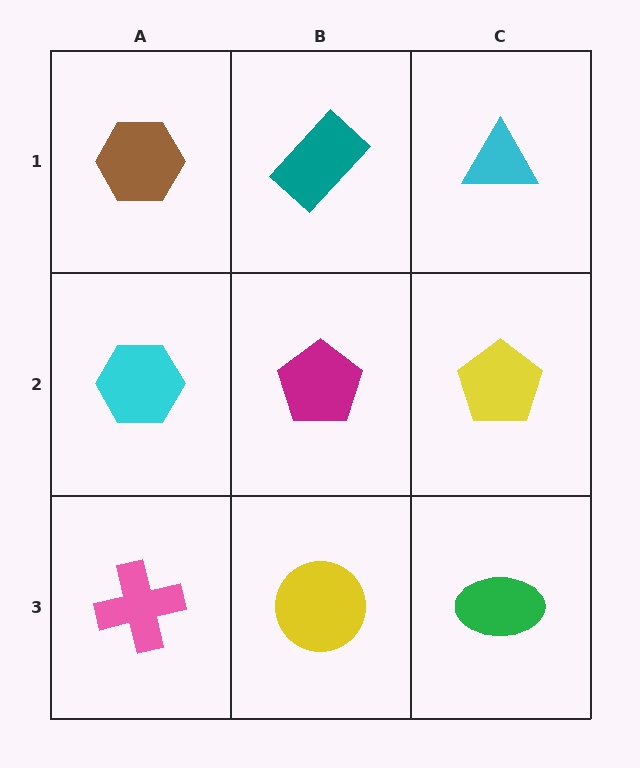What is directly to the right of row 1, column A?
A teal rectangle.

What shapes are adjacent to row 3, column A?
A cyan hexagon (row 2, column A), a yellow circle (row 3, column B).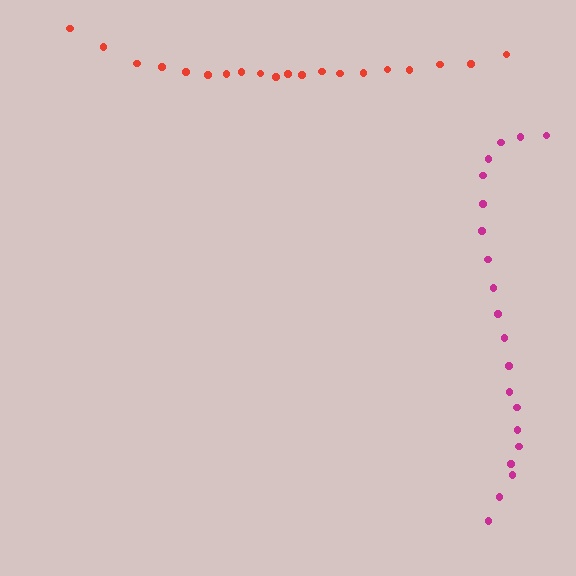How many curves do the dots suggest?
There are 2 distinct paths.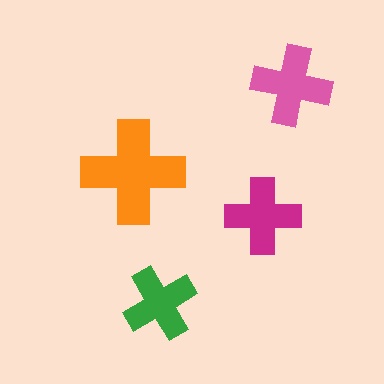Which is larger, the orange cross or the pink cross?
The orange one.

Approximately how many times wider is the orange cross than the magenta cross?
About 1.5 times wider.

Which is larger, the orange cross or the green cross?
The orange one.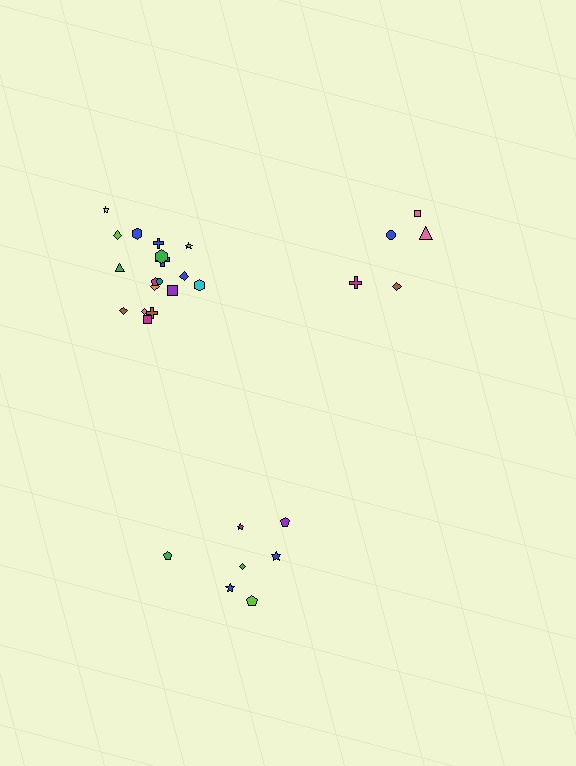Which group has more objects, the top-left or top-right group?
The top-left group.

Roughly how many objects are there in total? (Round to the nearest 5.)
Roughly 30 objects in total.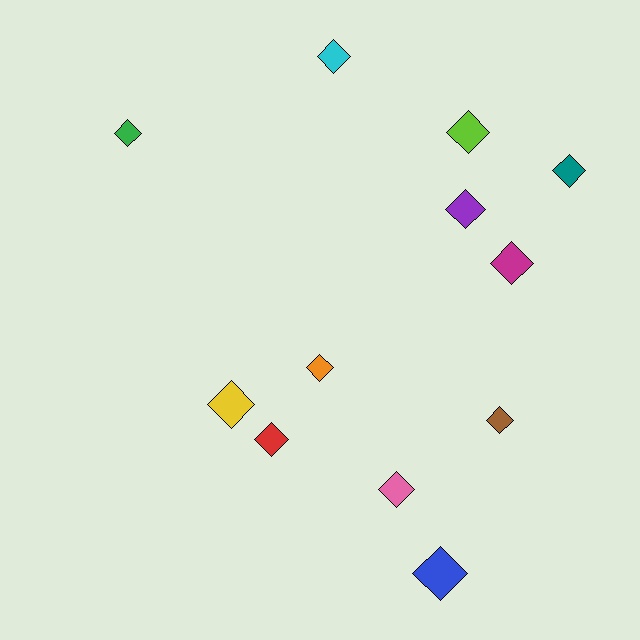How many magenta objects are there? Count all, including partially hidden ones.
There is 1 magenta object.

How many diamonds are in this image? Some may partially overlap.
There are 12 diamonds.